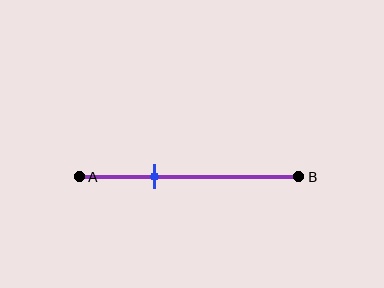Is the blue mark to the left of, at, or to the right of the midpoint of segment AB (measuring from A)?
The blue mark is to the left of the midpoint of segment AB.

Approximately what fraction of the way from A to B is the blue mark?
The blue mark is approximately 35% of the way from A to B.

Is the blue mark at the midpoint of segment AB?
No, the mark is at about 35% from A, not at the 50% midpoint.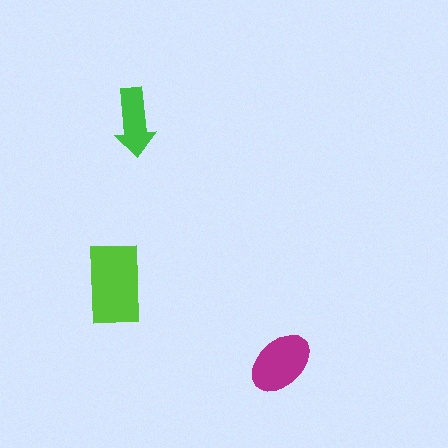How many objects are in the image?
There are 3 objects in the image.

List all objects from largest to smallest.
The lime rectangle, the magenta ellipse, the green arrow.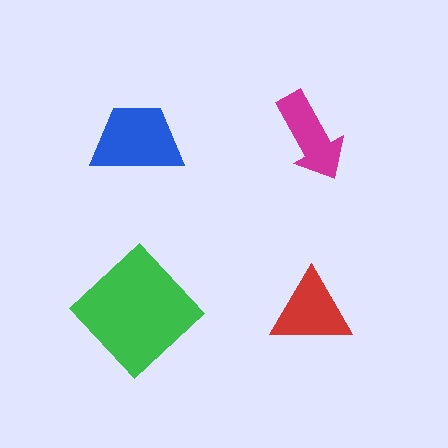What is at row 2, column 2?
A red triangle.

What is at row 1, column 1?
A blue trapezoid.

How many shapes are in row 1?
2 shapes.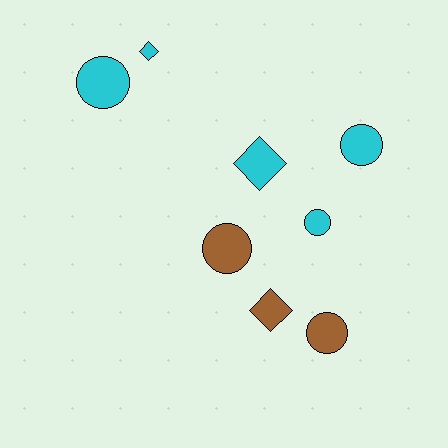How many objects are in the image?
There are 8 objects.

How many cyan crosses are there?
There are no cyan crosses.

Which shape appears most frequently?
Circle, with 5 objects.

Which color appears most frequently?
Cyan, with 5 objects.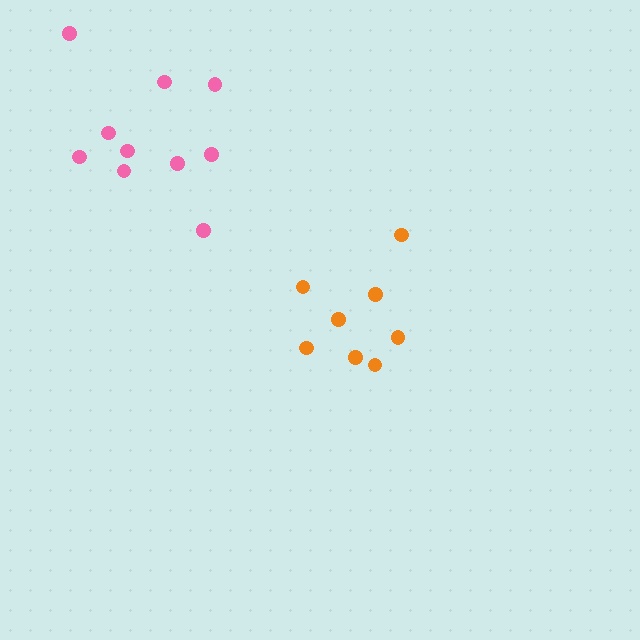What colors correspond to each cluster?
The clusters are colored: orange, pink.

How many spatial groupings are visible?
There are 2 spatial groupings.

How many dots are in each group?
Group 1: 8 dots, Group 2: 10 dots (18 total).